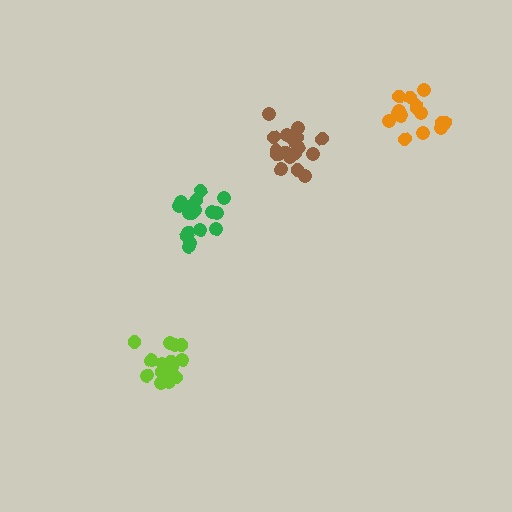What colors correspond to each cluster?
The clusters are colored: orange, green, lime, brown.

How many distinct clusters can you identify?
There are 4 distinct clusters.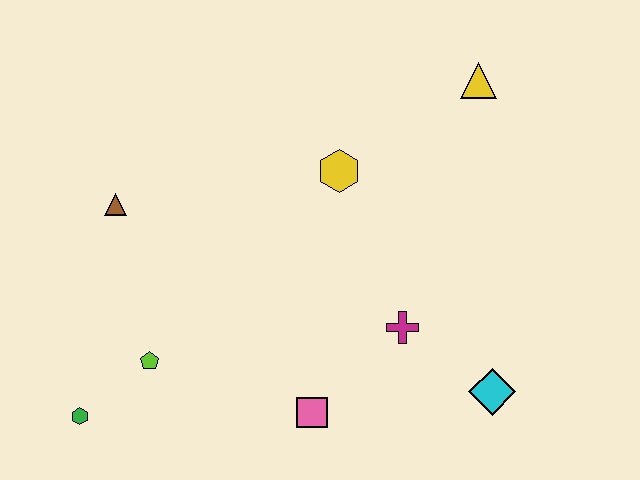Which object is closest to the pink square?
The magenta cross is closest to the pink square.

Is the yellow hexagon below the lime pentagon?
No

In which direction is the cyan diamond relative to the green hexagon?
The cyan diamond is to the right of the green hexagon.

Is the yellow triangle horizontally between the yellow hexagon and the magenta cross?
No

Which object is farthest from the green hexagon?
The yellow triangle is farthest from the green hexagon.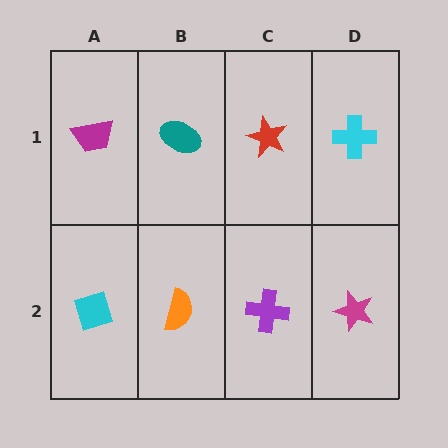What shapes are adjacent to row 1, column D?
A magenta star (row 2, column D), a red star (row 1, column C).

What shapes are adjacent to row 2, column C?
A red star (row 1, column C), an orange semicircle (row 2, column B), a magenta star (row 2, column D).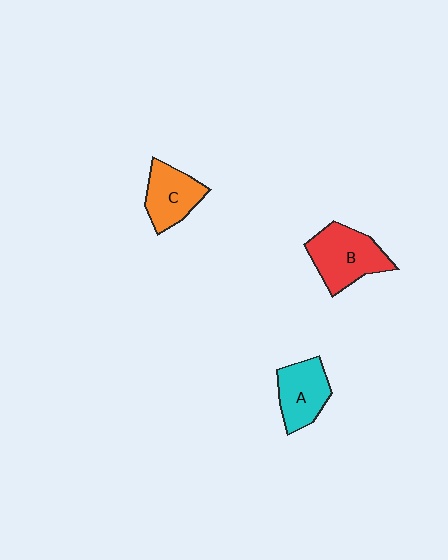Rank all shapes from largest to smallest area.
From largest to smallest: B (red), A (cyan), C (orange).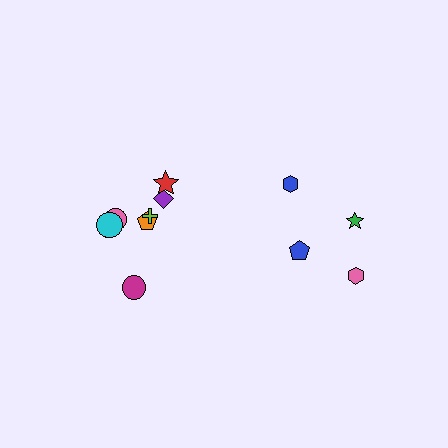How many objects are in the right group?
There are 4 objects.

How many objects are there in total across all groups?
There are 12 objects.